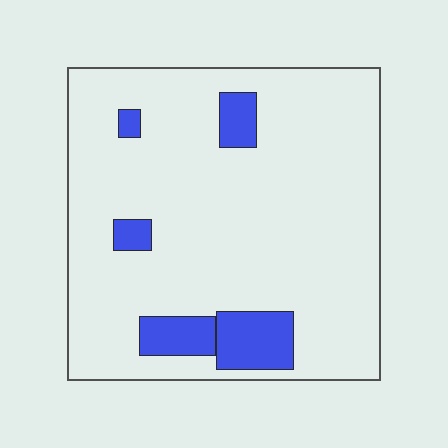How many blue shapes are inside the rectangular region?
5.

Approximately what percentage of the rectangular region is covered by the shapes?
Approximately 10%.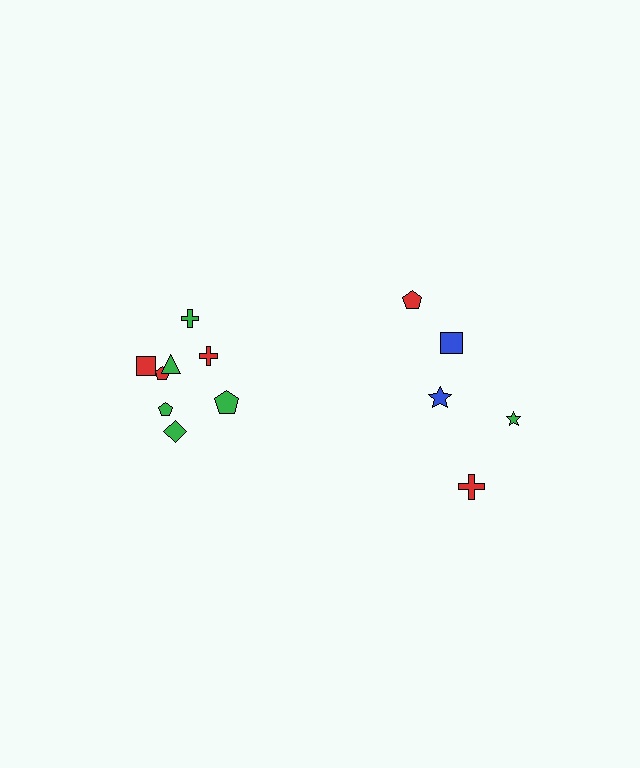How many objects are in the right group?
There are 5 objects.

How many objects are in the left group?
There are 8 objects.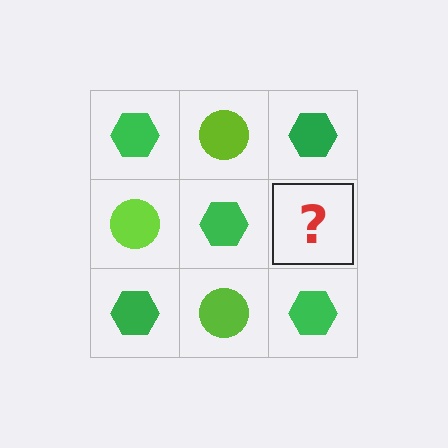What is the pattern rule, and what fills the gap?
The rule is that it alternates green hexagon and lime circle in a checkerboard pattern. The gap should be filled with a lime circle.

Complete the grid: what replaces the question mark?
The question mark should be replaced with a lime circle.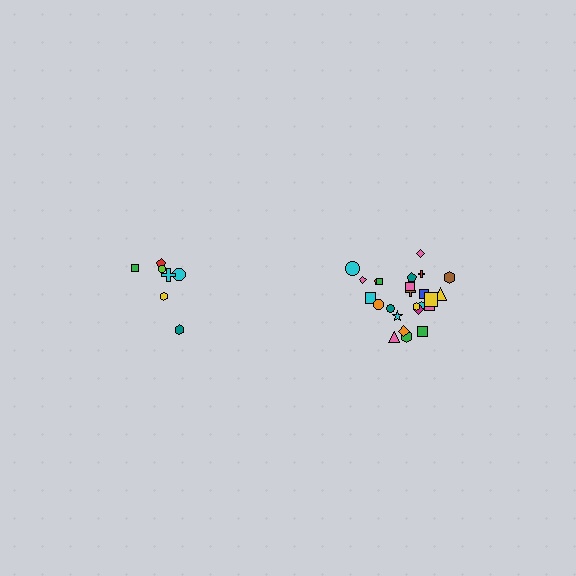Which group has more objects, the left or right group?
The right group.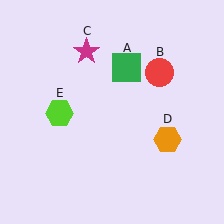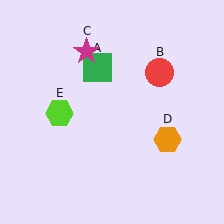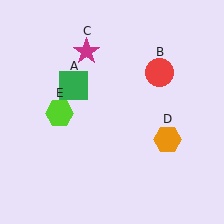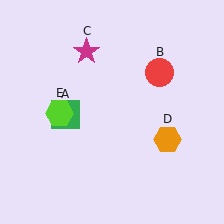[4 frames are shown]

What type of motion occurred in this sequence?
The green square (object A) rotated counterclockwise around the center of the scene.